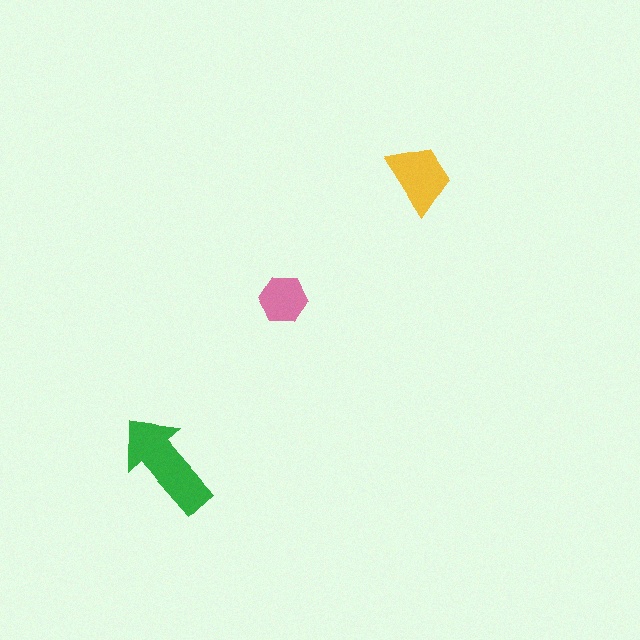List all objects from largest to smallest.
The green arrow, the yellow trapezoid, the pink hexagon.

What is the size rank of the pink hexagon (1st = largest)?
3rd.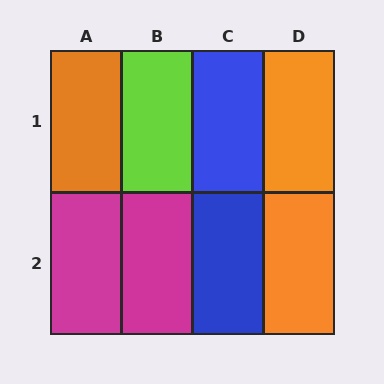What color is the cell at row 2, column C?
Blue.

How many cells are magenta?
2 cells are magenta.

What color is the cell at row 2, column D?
Orange.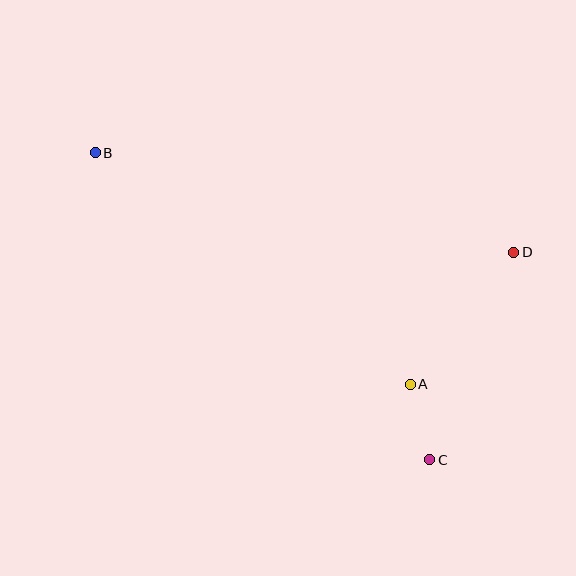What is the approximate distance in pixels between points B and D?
The distance between B and D is approximately 430 pixels.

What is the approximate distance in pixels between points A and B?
The distance between A and B is approximately 391 pixels.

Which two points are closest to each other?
Points A and C are closest to each other.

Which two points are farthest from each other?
Points B and C are farthest from each other.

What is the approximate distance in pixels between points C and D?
The distance between C and D is approximately 223 pixels.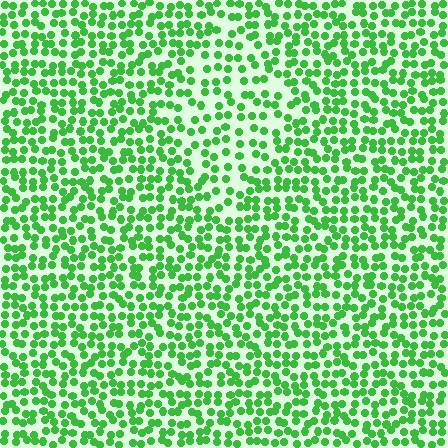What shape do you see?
I see a diamond.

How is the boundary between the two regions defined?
The boundary is defined by a change in element density (approximately 1.6x ratio). All elements are the same color, size, and shape.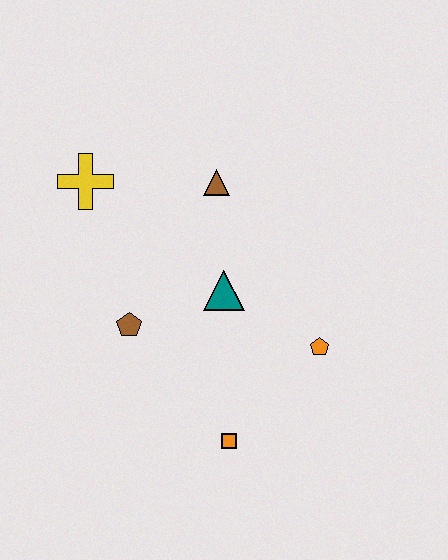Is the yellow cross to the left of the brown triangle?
Yes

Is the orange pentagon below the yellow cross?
Yes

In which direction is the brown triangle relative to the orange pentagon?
The brown triangle is above the orange pentagon.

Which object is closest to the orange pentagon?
The teal triangle is closest to the orange pentagon.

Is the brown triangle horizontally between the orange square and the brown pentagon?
Yes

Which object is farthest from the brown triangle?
The orange square is farthest from the brown triangle.